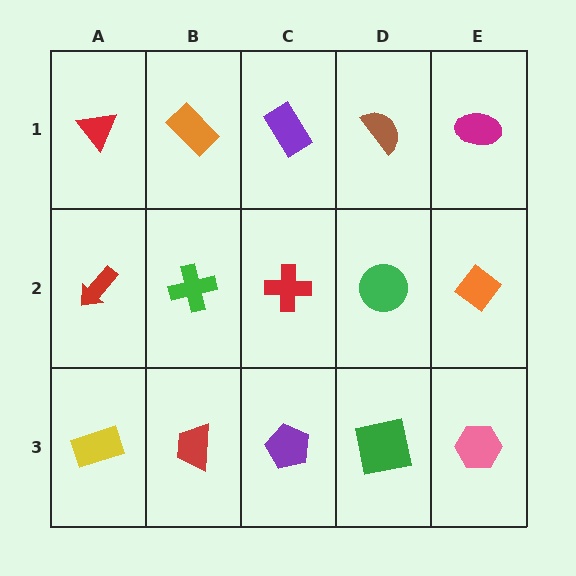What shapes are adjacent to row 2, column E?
A magenta ellipse (row 1, column E), a pink hexagon (row 3, column E), a green circle (row 2, column D).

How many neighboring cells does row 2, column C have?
4.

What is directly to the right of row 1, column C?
A brown semicircle.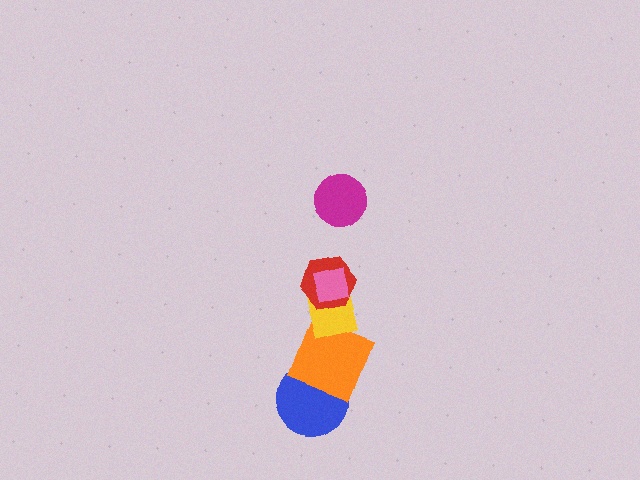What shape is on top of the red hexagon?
The pink square is on top of the red hexagon.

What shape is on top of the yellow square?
The red hexagon is on top of the yellow square.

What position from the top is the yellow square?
The yellow square is 4th from the top.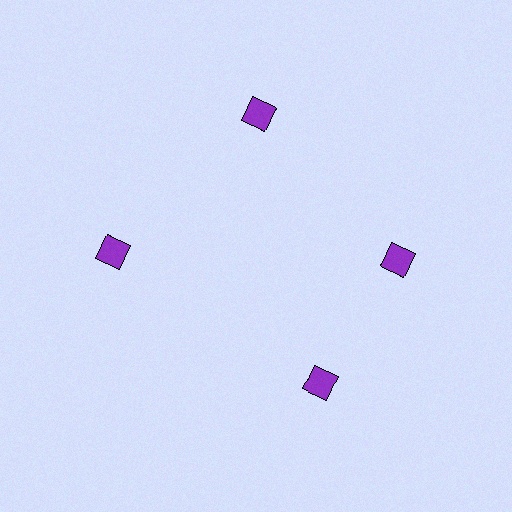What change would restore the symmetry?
The symmetry would be restored by rotating it back into even spacing with its neighbors so that all 4 diamonds sit at equal angles and equal distance from the center.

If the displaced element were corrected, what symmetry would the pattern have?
It would have 4-fold rotational symmetry — the pattern would map onto itself every 90 degrees.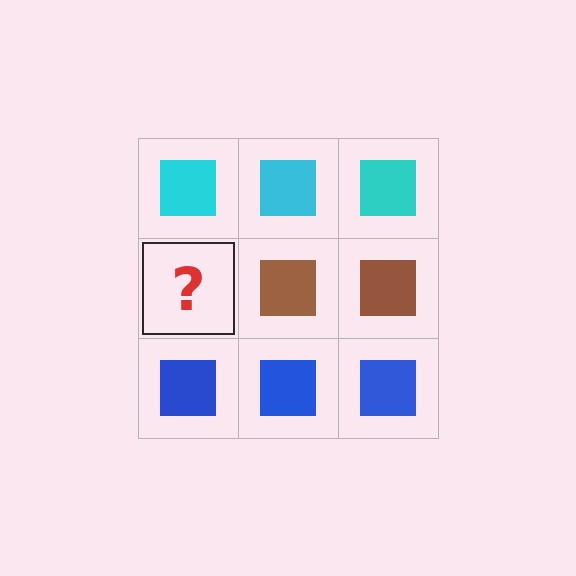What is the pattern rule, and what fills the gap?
The rule is that each row has a consistent color. The gap should be filled with a brown square.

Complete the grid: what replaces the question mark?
The question mark should be replaced with a brown square.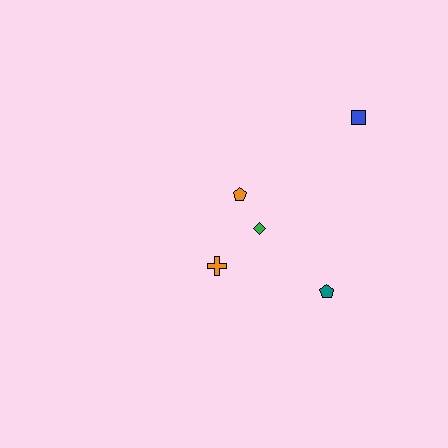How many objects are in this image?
There are 5 objects.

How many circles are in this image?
There are no circles.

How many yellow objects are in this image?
There are no yellow objects.